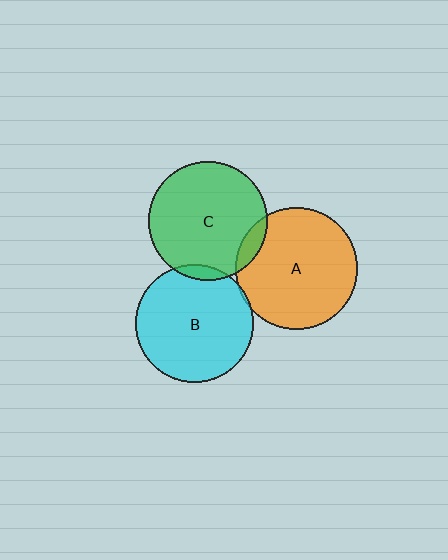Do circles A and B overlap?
Yes.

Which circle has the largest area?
Circle A (orange).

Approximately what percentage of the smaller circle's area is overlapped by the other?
Approximately 5%.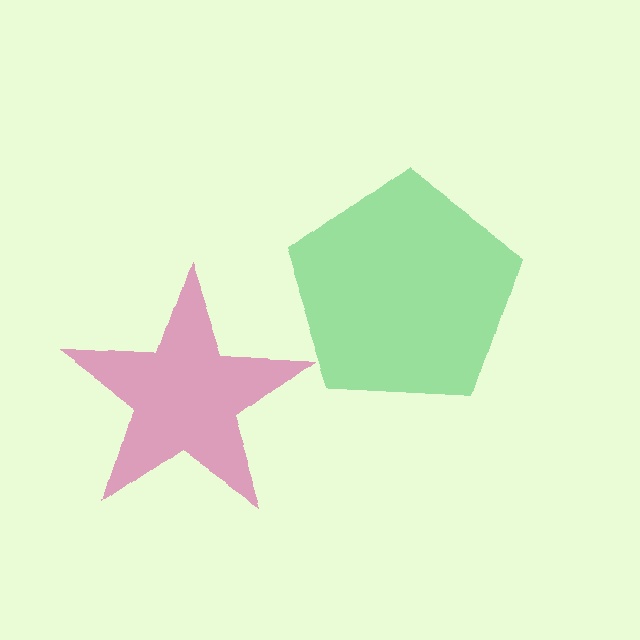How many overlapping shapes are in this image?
There are 2 overlapping shapes in the image.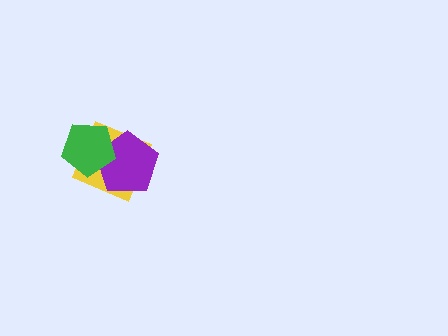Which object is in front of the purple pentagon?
The green pentagon is in front of the purple pentagon.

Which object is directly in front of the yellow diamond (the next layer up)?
The purple pentagon is directly in front of the yellow diamond.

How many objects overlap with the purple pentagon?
2 objects overlap with the purple pentagon.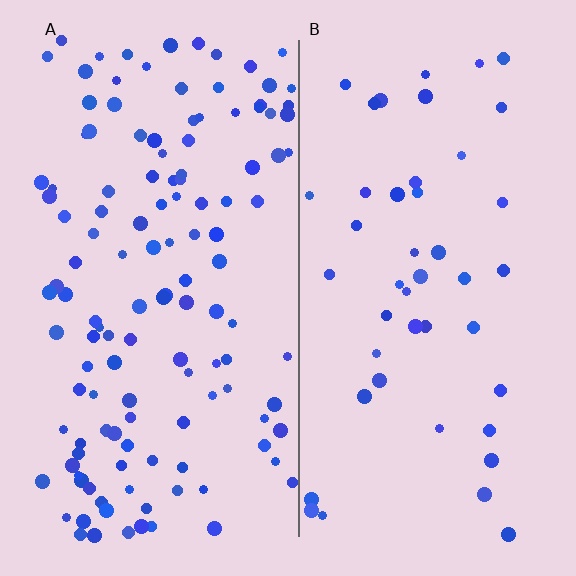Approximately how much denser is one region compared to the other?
Approximately 2.8× — region A over region B.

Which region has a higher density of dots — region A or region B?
A (the left).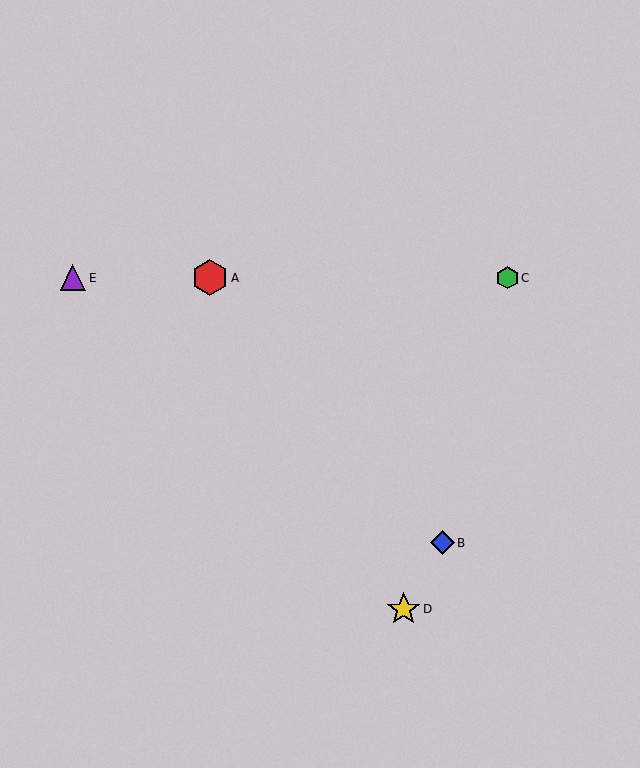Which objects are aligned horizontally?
Objects A, C, E are aligned horizontally.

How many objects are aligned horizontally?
3 objects (A, C, E) are aligned horizontally.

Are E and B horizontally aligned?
No, E is at y≈278 and B is at y≈543.